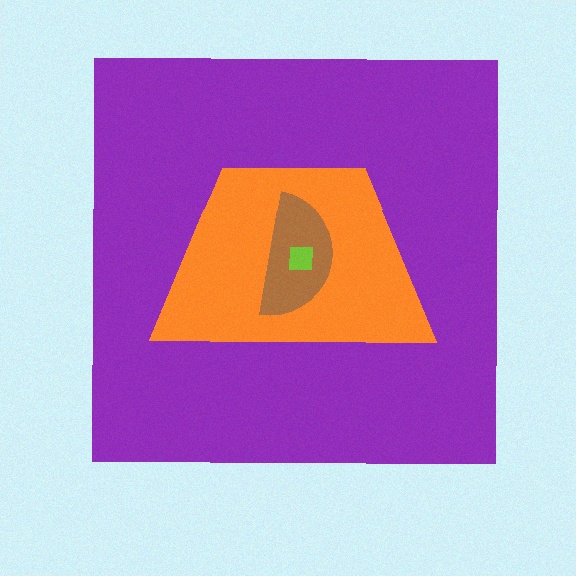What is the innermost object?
The lime square.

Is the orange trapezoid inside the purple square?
Yes.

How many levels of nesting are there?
4.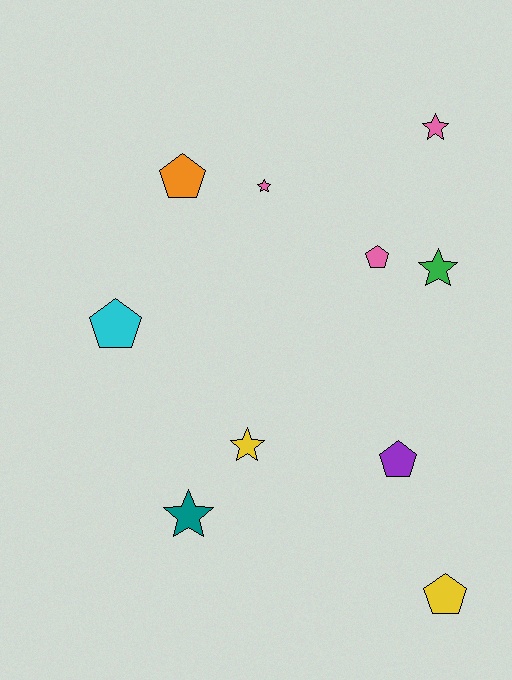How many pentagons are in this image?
There are 5 pentagons.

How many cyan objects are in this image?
There is 1 cyan object.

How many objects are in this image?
There are 10 objects.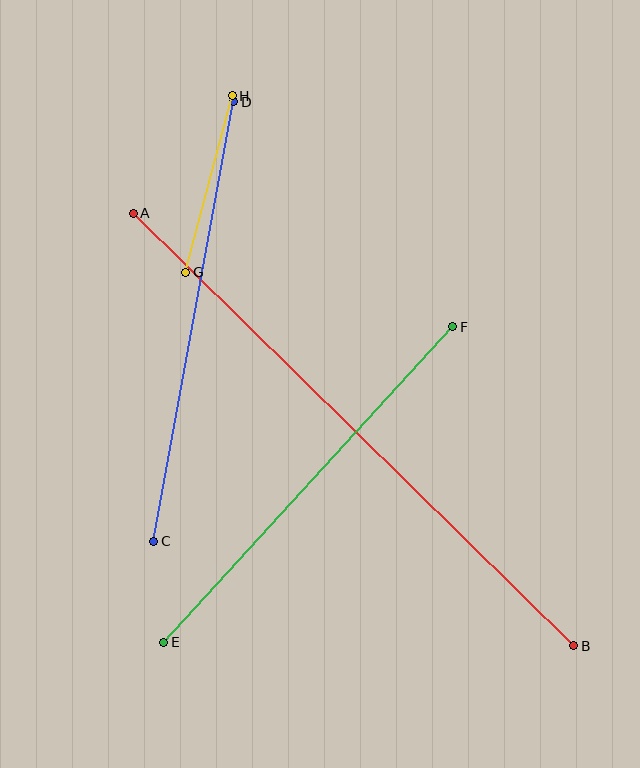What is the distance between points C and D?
The distance is approximately 447 pixels.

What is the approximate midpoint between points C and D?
The midpoint is at approximately (194, 321) pixels.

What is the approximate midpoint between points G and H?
The midpoint is at approximately (209, 184) pixels.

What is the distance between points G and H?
The distance is approximately 183 pixels.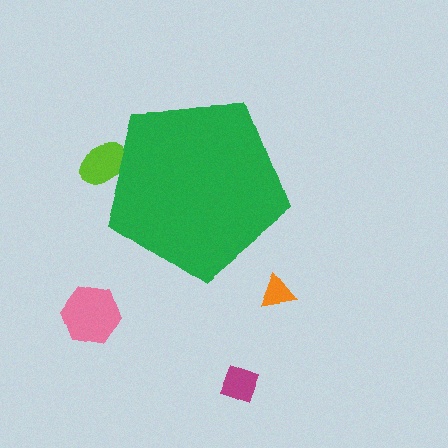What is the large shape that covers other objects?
A green pentagon.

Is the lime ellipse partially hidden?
Yes, the lime ellipse is partially hidden behind the green pentagon.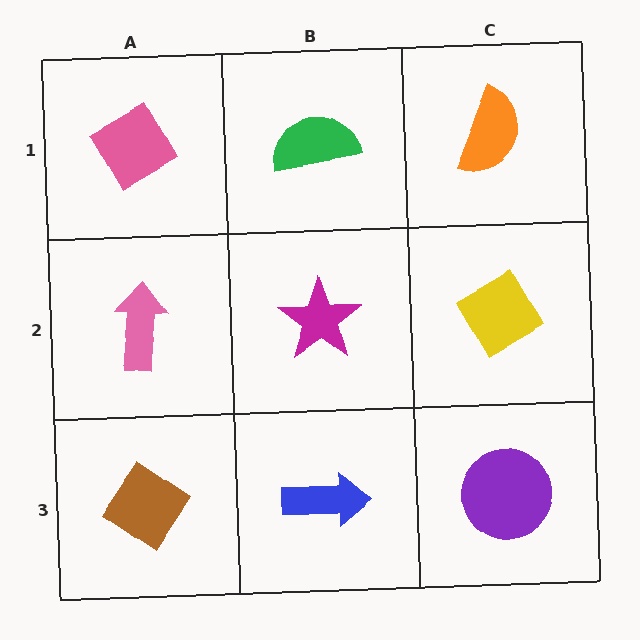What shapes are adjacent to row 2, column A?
A pink diamond (row 1, column A), a brown diamond (row 3, column A), a magenta star (row 2, column B).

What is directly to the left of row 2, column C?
A magenta star.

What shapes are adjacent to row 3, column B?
A magenta star (row 2, column B), a brown diamond (row 3, column A), a purple circle (row 3, column C).